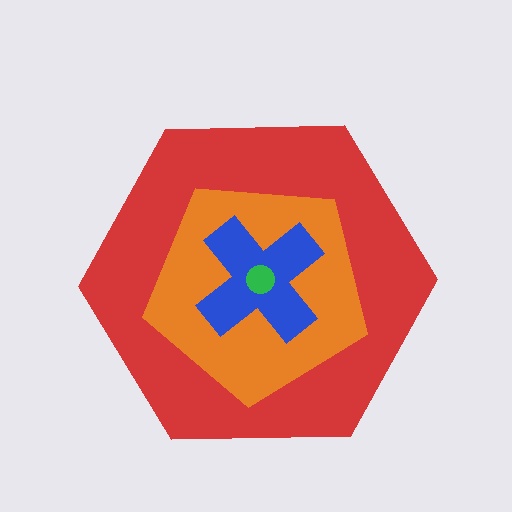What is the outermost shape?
The red hexagon.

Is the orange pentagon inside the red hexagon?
Yes.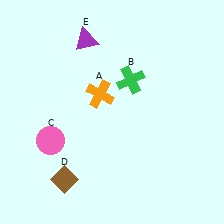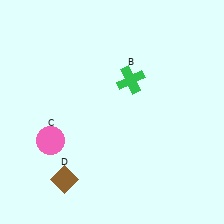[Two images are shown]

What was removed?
The orange cross (A), the purple triangle (E) were removed in Image 2.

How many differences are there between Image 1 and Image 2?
There are 2 differences between the two images.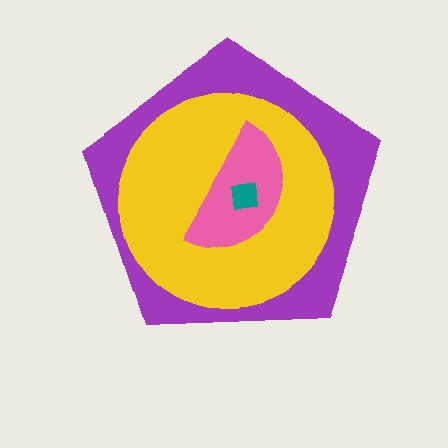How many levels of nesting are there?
4.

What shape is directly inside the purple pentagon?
The yellow circle.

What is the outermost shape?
The purple pentagon.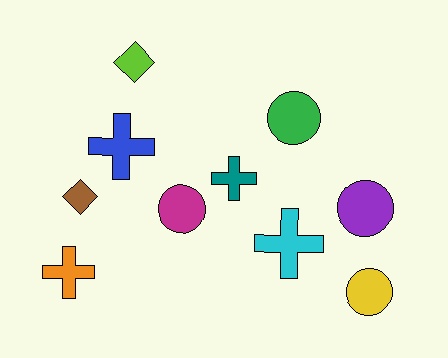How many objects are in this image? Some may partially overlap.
There are 10 objects.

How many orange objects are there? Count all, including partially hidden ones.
There is 1 orange object.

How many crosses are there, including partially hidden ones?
There are 4 crosses.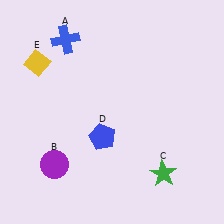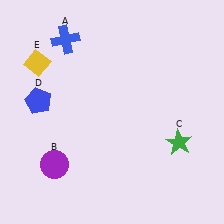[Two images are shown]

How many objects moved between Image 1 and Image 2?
2 objects moved between the two images.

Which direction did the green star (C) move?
The green star (C) moved up.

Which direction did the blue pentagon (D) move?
The blue pentagon (D) moved left.